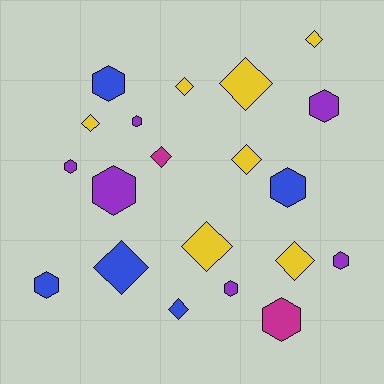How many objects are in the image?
There are 20 objects.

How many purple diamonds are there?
There are no purple diamonds.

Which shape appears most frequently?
Diamond, with 10 objects.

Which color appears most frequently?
Yellow, with 7 objects.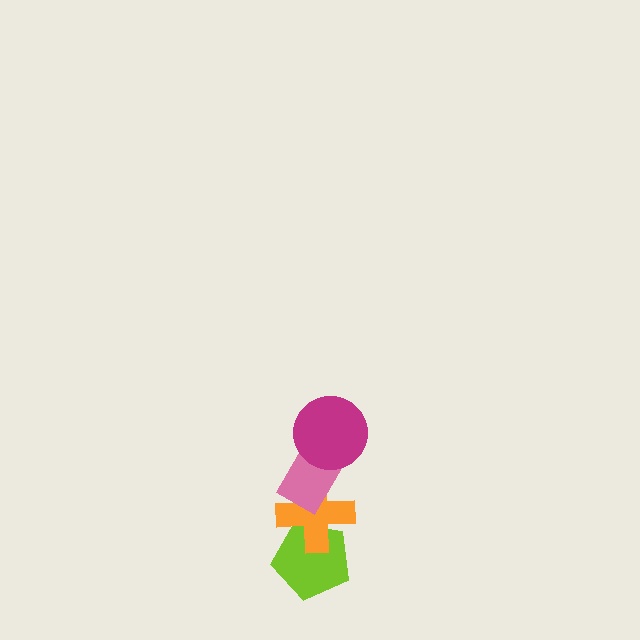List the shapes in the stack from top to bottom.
From top to bottom: the magenta circle, the pink rectangle, the orange cross, the lime pentagon.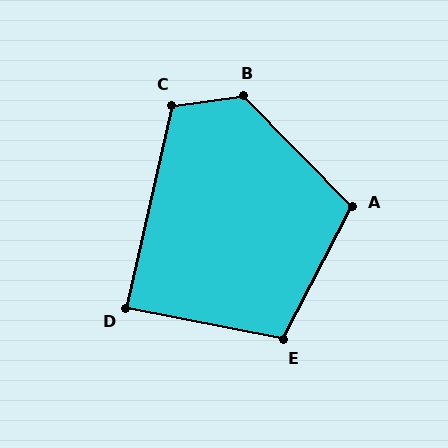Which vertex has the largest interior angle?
B, at approximately 127 degrees.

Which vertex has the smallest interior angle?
D, at approximately 88 degrees.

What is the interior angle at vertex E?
Approximately 106 degrees (obtuse).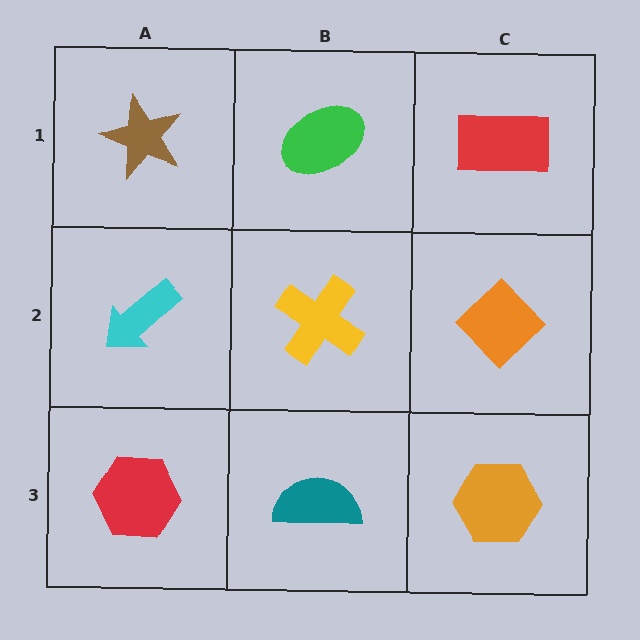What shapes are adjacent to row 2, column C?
A red rectangle (row 1, column C), an orange hexagon (row 3, column C), a yellow cross (row 2, column B).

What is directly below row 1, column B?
A yellow cross.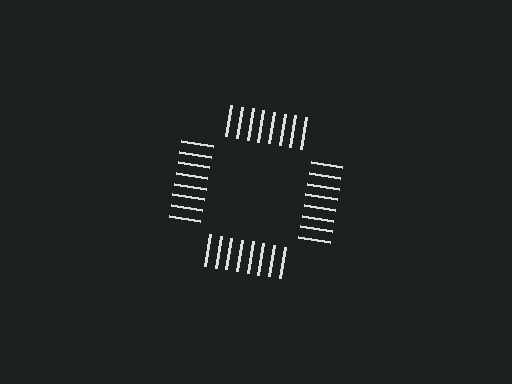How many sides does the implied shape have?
4 sides — the line-ends trace a square.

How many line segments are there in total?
32 — 8 along each of the 4 edges.